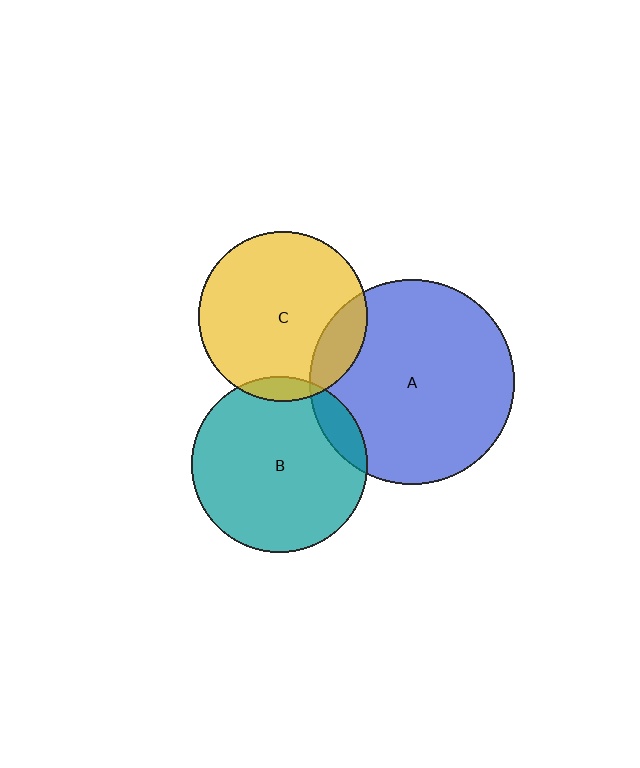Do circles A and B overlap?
Yes.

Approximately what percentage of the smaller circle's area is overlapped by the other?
Approximately 10%.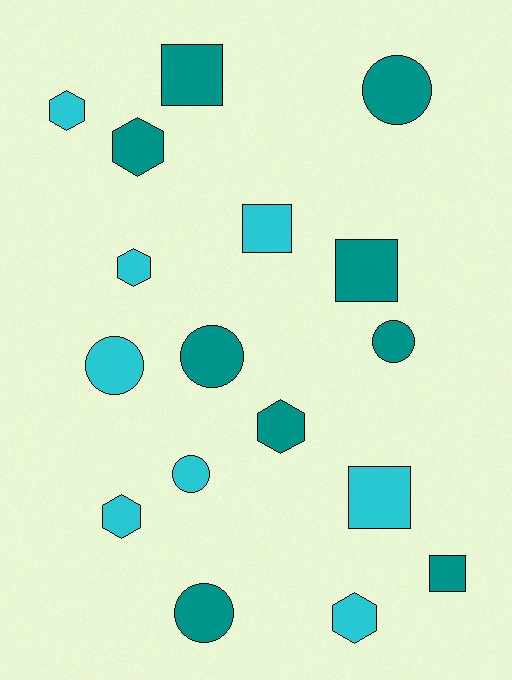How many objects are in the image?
There are 17 objects.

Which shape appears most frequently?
Hexagon, with 6 objects.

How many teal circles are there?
There are 4 teal circles.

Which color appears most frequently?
Teal, with 9 objects.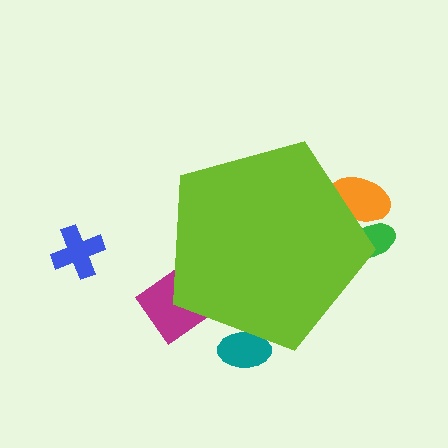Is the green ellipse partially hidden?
Yes, the green ellipse is partially hidden behind the lime pentagon.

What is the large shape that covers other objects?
A lime pentagon.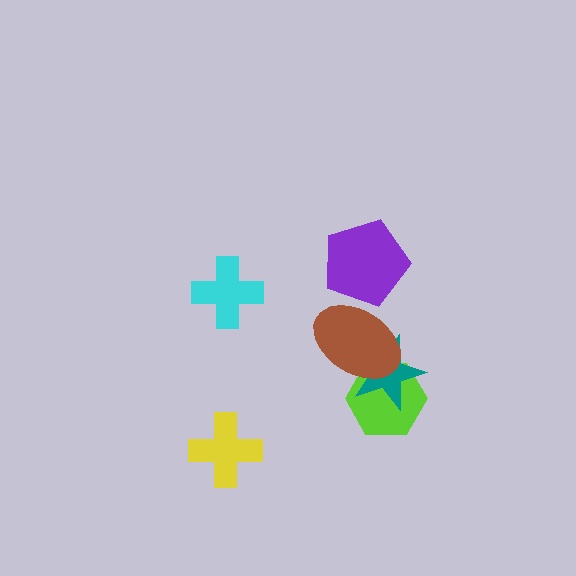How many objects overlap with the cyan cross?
0 objects overlap with the cyan cross.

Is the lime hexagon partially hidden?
Yes, it is partially covered by another shape.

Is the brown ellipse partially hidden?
No, no other shape covers it.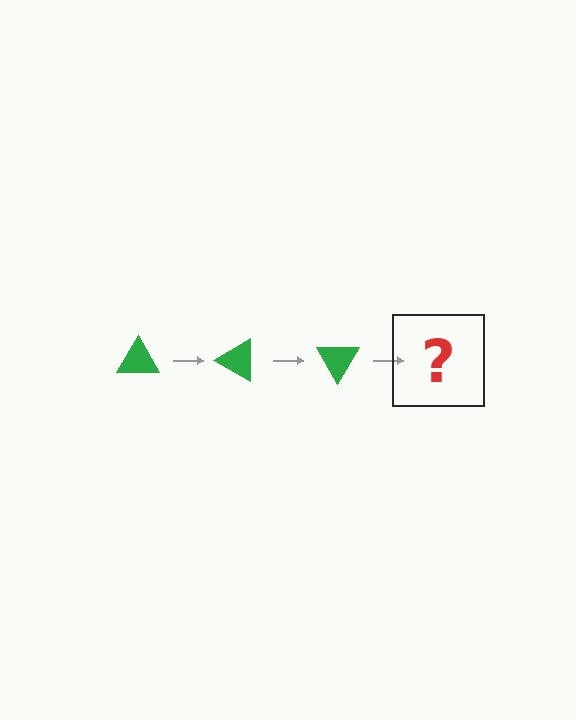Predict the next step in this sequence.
The next step is a green triangle rotated 90 degrees.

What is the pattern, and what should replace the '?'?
The pattern is that the triangle rotates 30 degrees each step. The '?' should be a green triangle rotated 90 degrees.